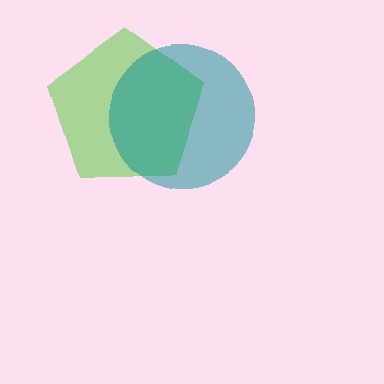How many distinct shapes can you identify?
There are 2 distinct shapes: a lime pentagon, a teal circle.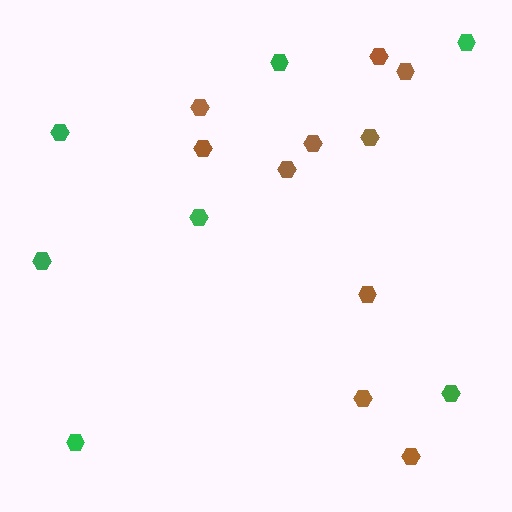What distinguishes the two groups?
There are 2 groups: one group of brown hexagons (10) and one group of green hexagons (7).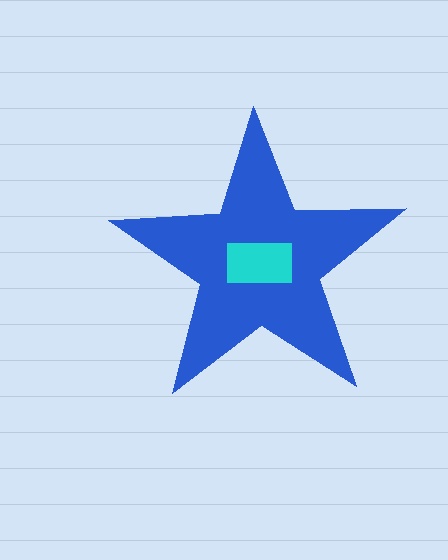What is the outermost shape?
The blue star.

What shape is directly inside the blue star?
The cyan rectangle.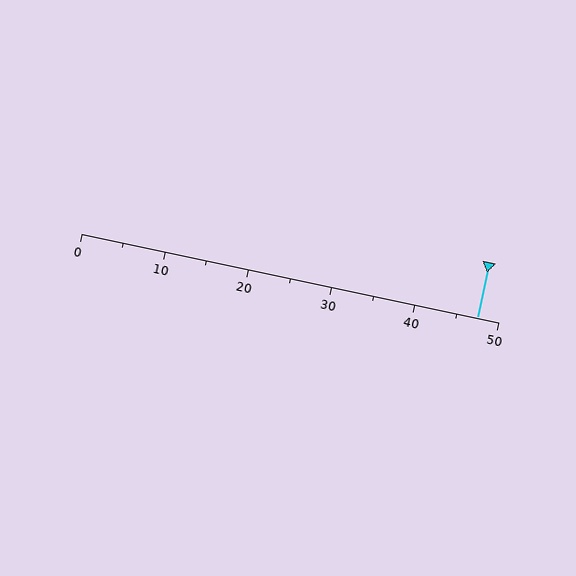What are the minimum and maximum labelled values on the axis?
The axis runs from 0 to 50.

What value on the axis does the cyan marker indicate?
The marker indicates approximately 47.5.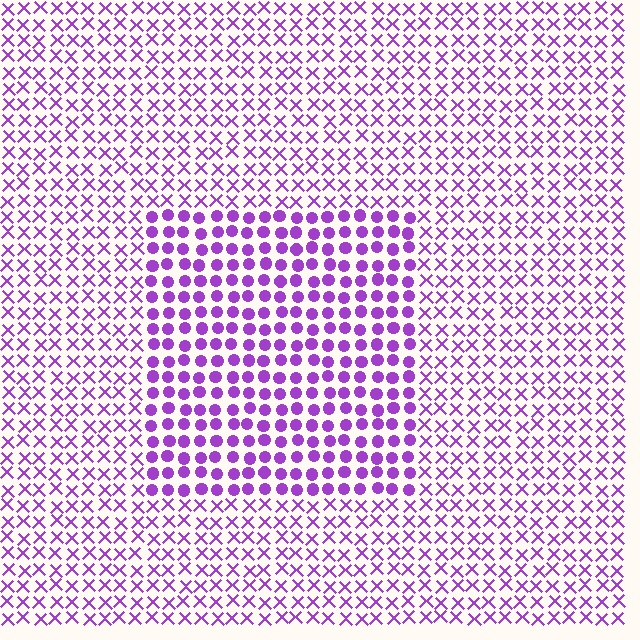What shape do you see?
I see a rectangle.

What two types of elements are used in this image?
The image uses circles inside the rectangle region and X marks outside it.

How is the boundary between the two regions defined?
The boundary is defined by a change in element shape: circles inside vs. X marks outside. All elements share the same color and spacing.